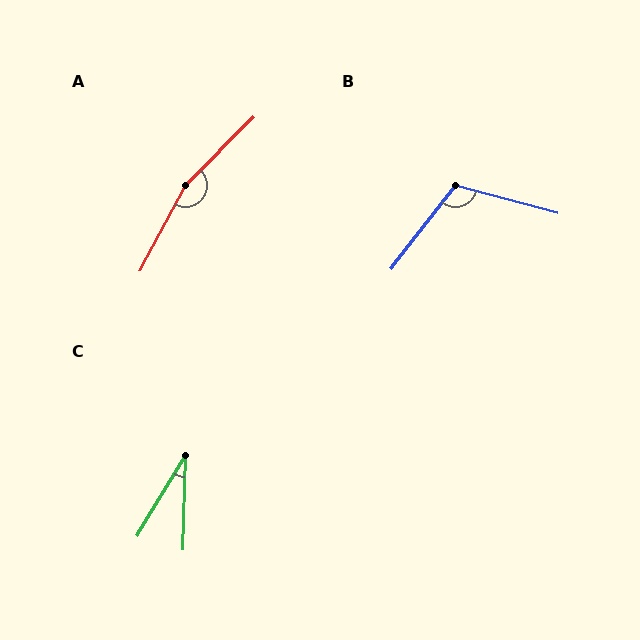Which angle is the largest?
A, at approximately 163 degrees.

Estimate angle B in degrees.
Approximately 113 degrees.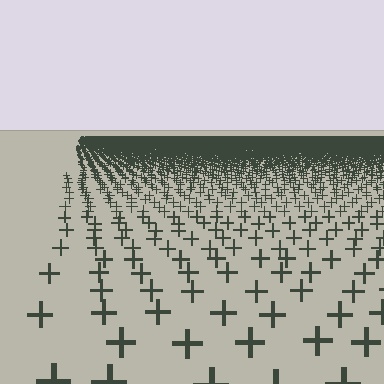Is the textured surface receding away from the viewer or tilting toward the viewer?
The surface is receding away from the viewer. Texture elements get smaller and denser toward the top.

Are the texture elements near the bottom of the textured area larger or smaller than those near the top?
Larger. Near the bottom, elements are closer to the viewer and appear at a bigger on-screen size.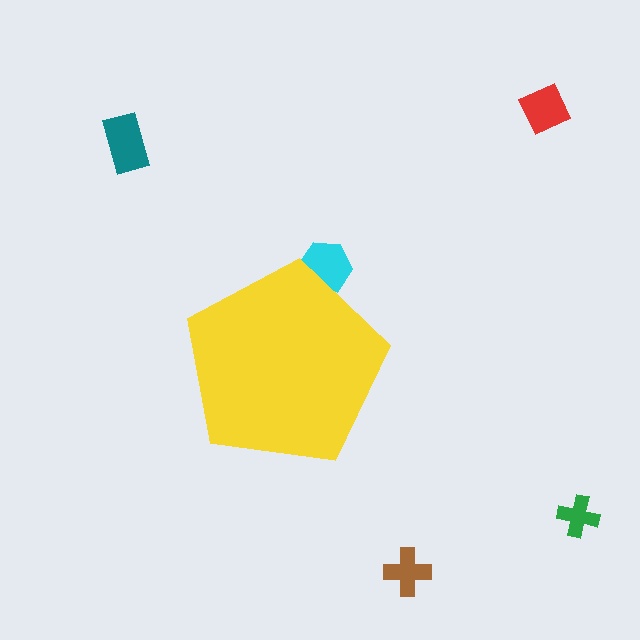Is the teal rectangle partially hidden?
No, the teal rectangle is fully visible.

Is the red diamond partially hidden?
No, the red diamond is fully visible.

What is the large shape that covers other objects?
A yellow pentagon.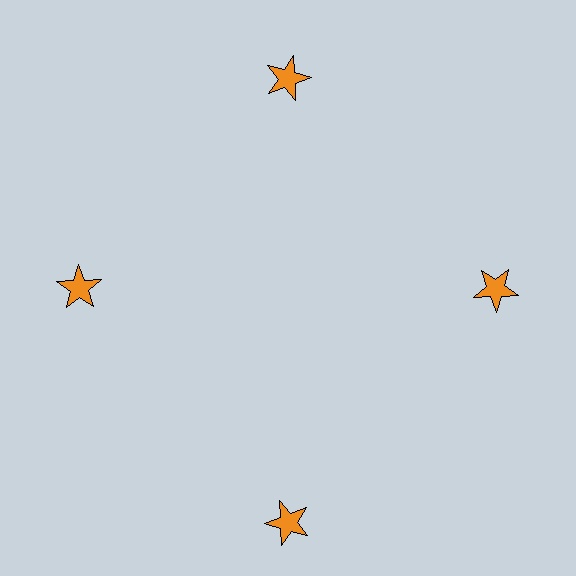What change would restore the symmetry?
The symmetry would be restored by moving it inward, back onto the ring so that all 4 stars sit at equal angles and equal distance from the center.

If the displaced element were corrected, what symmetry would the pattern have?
It would have 4-fold rotational symmetry — the pattern would map onto itself every 90 degrees.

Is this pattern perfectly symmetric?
No. The 4 orange stars are arranged in a ring, but one element near the 6 o'clock position is pushed outward from the center, breaking the 4-fold rotational symmetry.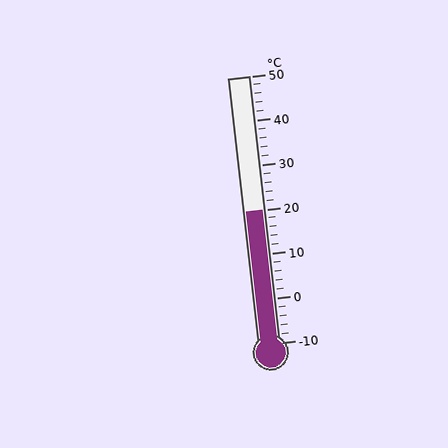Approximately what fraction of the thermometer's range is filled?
The thermometer is filled to approximately 50% of its range.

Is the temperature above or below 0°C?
The temperature is above 0°C.